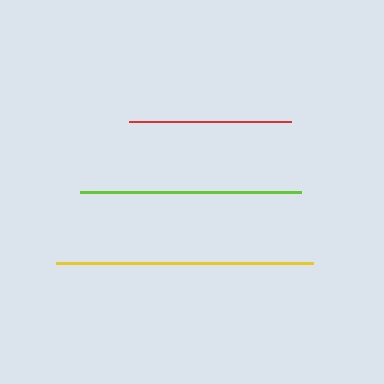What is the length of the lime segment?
The lime segment is approximately 221 pixels long.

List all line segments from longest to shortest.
From longest to shortest: yellow, lime, red.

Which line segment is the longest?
The yellow line is the longest at approximately 257 pixels.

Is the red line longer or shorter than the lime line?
The lime line is longer than the red line.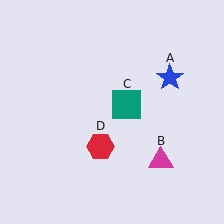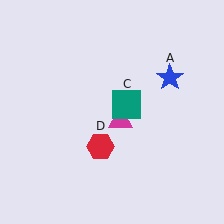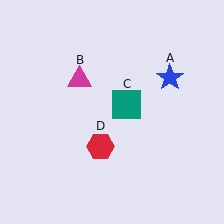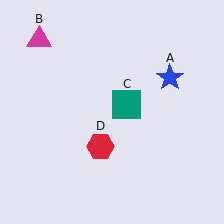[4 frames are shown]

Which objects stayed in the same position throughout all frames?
Blue star (object A) and teal square (object C) and red hexagon (object D) remained stationary.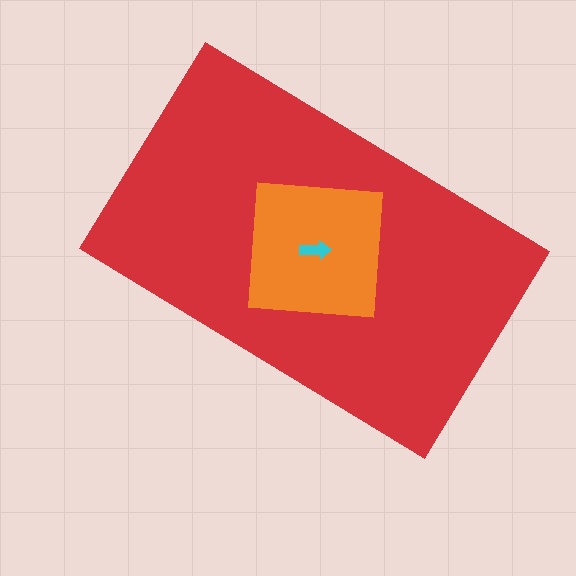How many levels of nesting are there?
3.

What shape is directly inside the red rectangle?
The orange square.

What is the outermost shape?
The red rectangle.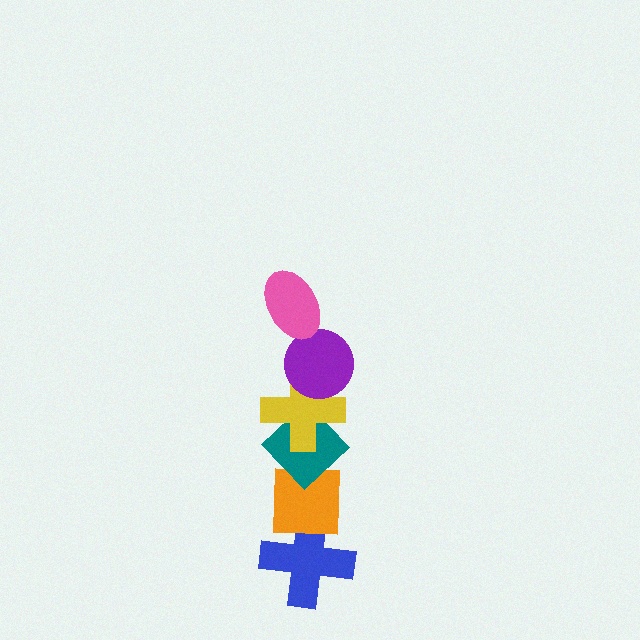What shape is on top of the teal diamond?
The yellow cross is on top of the teal diamond.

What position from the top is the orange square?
The orange square is 5th from the top.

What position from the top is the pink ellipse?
The pink ellipse is 1st from the top.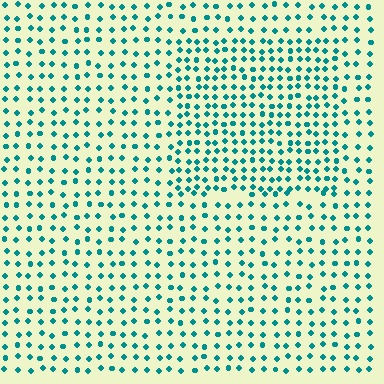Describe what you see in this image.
The image contains small teal elements arranged at two different densities. A rectangle-shaped region is visible where the elements are more densely packed than the surrounding area.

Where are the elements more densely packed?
The elements are more densely packed inside the rectangle boundary.